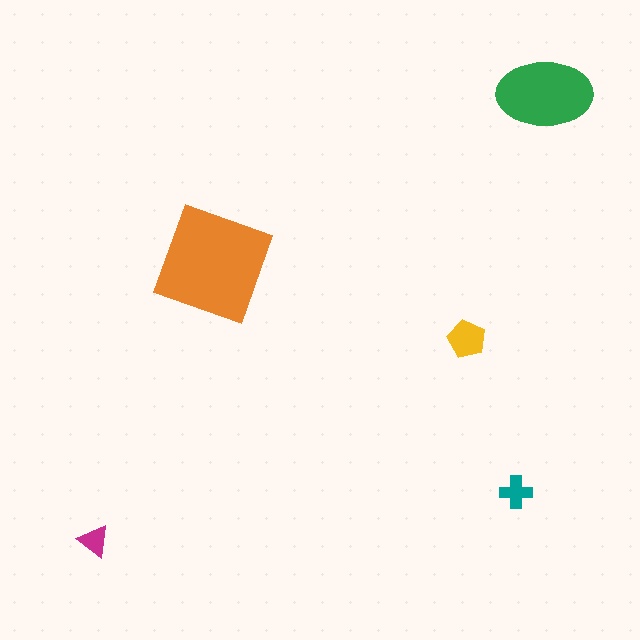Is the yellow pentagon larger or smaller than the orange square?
Smaller.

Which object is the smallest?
The magenta triangle.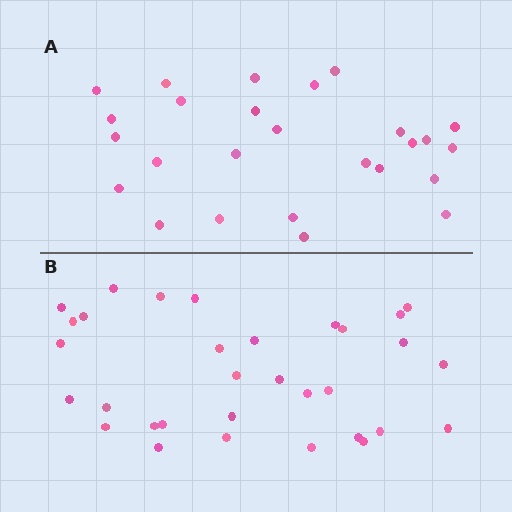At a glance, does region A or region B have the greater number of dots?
Region B (the bottom region) has more dots.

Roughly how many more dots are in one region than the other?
Region B has about 6 more dots than region A.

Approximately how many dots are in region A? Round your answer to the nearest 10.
About 30 dots. (The exact count is 26, which rounds to 30.)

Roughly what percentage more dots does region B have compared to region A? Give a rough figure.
About 25% more.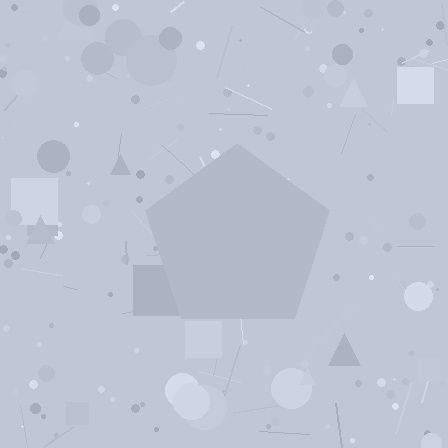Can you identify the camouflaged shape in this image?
The camouflaged shape is a pentagon.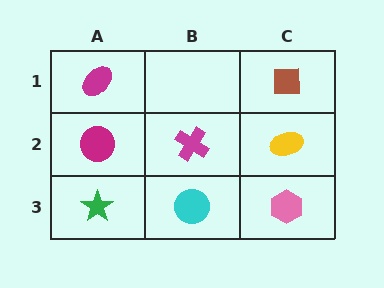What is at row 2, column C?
A yellow ellipse.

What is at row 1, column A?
A magenta ellipse.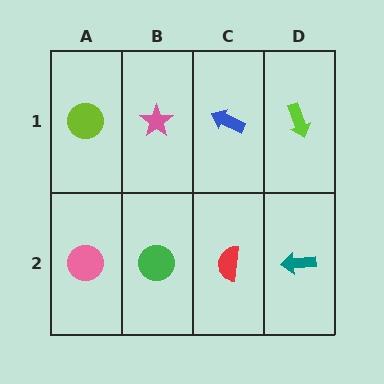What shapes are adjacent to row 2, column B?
A pink star (row 1, column B), a pink circle (row 2, column A), a red semicircle (row 2, column C).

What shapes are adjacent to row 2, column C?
A blue arrow (row 1, column C), a green circle (row 2, column B), a teal arrow (row 2, column D).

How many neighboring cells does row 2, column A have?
2.